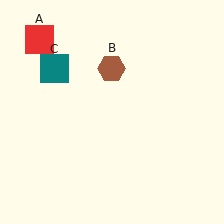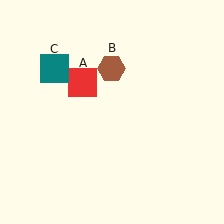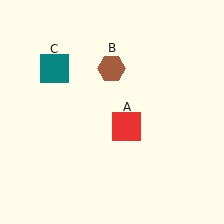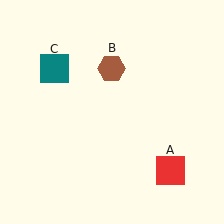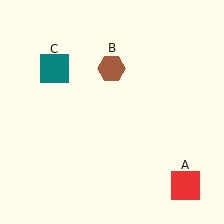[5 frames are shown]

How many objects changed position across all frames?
1 object changed position: red square (object A).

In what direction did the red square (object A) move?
The red square (object A) moved down and to the right.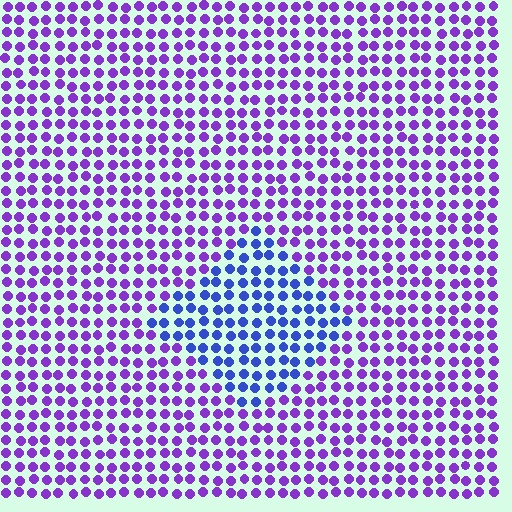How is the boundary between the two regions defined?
The boundary is defined purely by a slight shift in hue (about 43 degrees). Spacing, size, and orientation are identical on both sides.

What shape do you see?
I see a diamond.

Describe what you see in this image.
The image is filled with small purple elements in a uniform arrangement. A diamond-shaped region is visible where the elements are tinted to a slightly different hue, forming a subtle color boundary.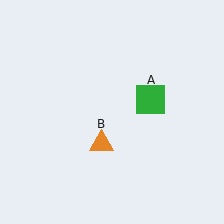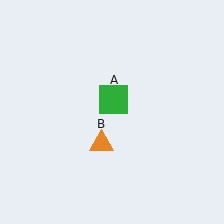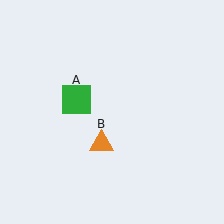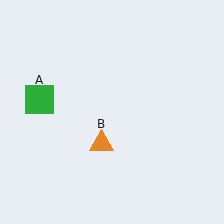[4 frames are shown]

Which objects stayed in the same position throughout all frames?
Orange triangle (object B) remained stationary.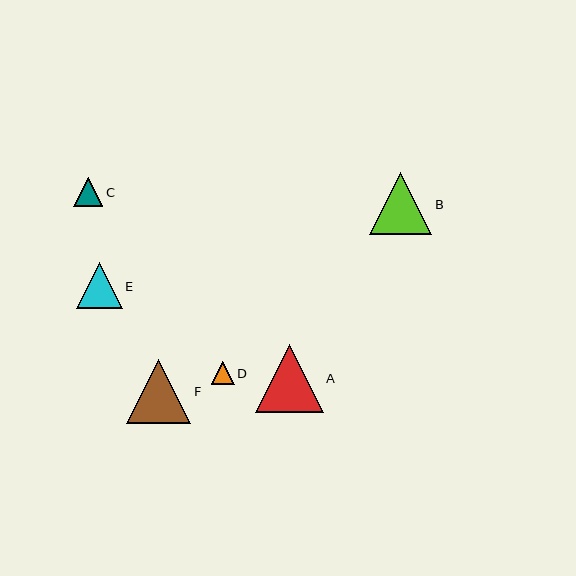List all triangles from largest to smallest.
From largest to smallest: A, F, B, E, C, D.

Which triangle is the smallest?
Triangle D is the smallest with a size of approximately 23 pixels.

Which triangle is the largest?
Triangle A is the largest with a size of approximately 68 pixels.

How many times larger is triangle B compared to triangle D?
Triangle B is approximately 2.7 times the size of triangle D.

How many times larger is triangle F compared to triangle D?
Triangle F is approximately 2.8 times the size of triangle D.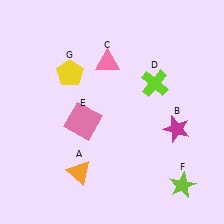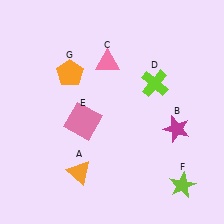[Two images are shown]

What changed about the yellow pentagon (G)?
In Image 1, G is yellow. In Image 2, it changed to orange.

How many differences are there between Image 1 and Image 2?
There is 1 difference between the two images.